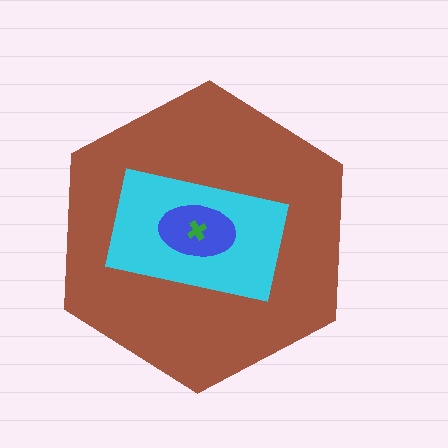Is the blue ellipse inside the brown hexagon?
Yes.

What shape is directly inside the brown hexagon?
The cyan rectangle.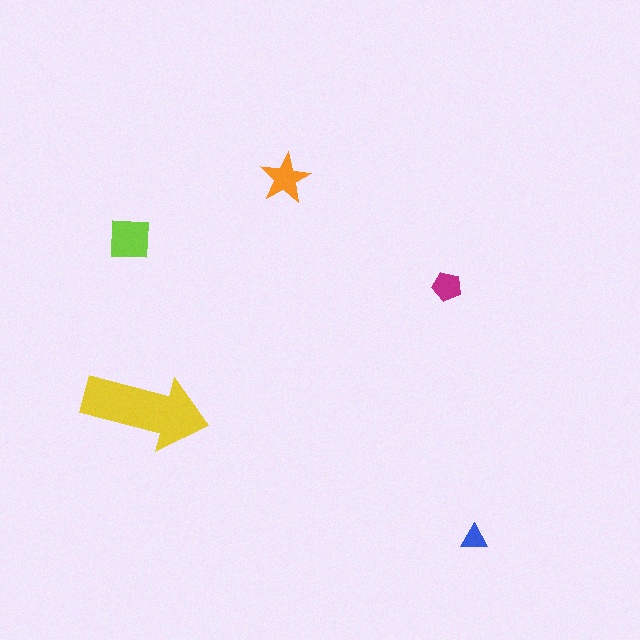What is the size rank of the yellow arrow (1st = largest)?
1st.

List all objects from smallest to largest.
The blue triangle, the magenta pentagon, the orange star, the lime square, the yellow arrow.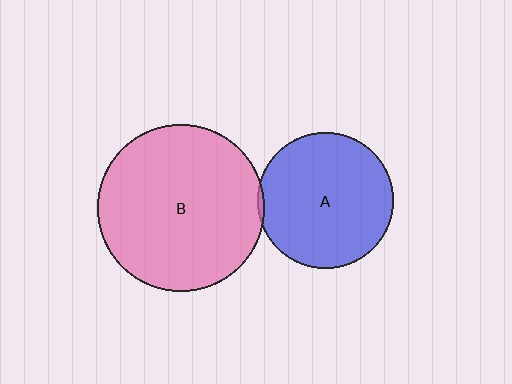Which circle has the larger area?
Circle B (pink).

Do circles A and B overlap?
Yes.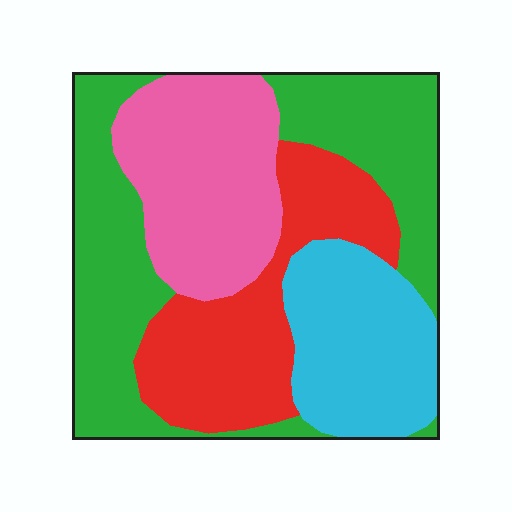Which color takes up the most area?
Green, at roughly 35%.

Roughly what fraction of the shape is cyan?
Cyan covers about 20% of the shape.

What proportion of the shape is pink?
Pink takes up less than a quarter of the shape.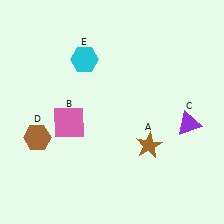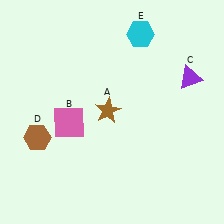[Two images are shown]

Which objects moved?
The objects that moved are: the brown star (A), the purple triangle (C), the cyan hexagon (E).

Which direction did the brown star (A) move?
The brown star (A) moved left.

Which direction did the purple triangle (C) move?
The purple triangle (C) moved up.